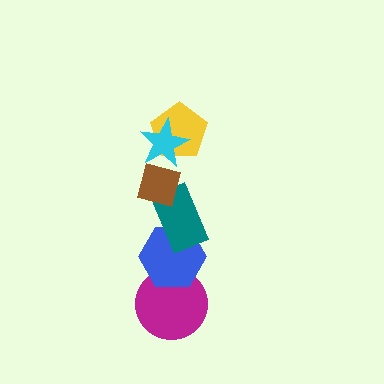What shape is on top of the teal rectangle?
The brown square is on top of the teal rectangle.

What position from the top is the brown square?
The brown square is 3rd from the top.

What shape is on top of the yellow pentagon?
The cyan star is on top of the yellow pentagon.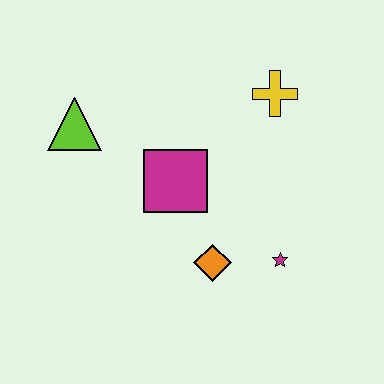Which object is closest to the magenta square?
The orange diamond is closest to the magenta square.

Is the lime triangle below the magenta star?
No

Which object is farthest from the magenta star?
The lime triangle is farthest from the magenta star.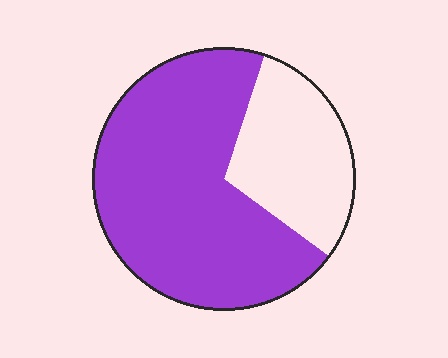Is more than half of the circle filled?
Yes.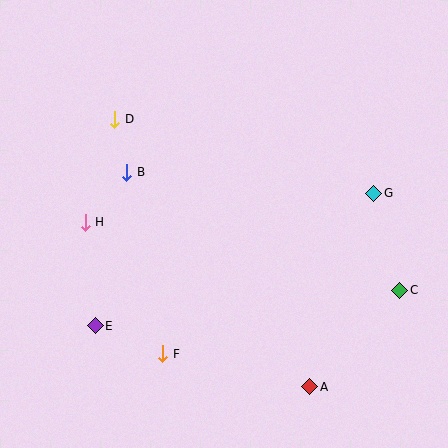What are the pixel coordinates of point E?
Point E is at (95, 326).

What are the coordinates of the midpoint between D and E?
The midpoint between D and E is at (105, 222).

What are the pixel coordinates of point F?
Point F is at (163, 354).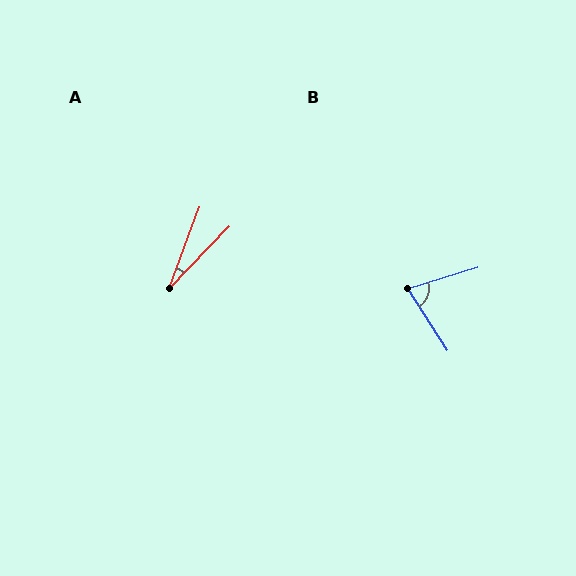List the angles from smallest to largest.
A (23°), B (74°).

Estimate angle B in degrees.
Approximately 74 degrees.